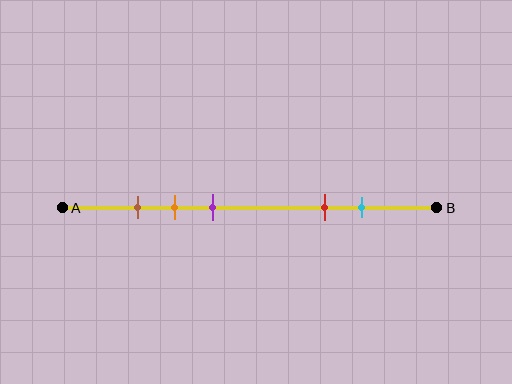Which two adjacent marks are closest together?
The brown and orange marks are the closest adjacent pair.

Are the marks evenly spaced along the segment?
No, the marks are not evenly spaced.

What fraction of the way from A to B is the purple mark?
The purple mark is approximately 40% (0.4) of the way from A to B.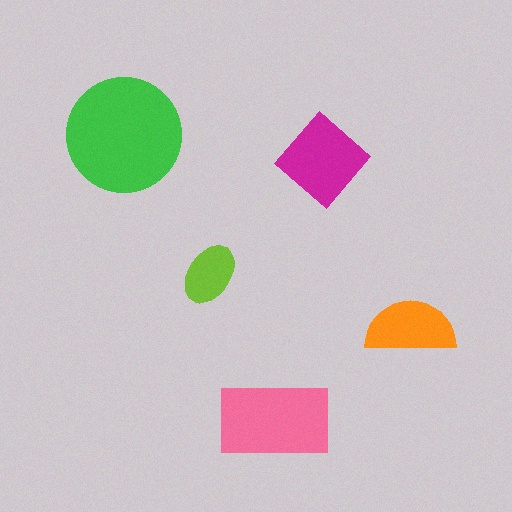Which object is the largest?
The green circle.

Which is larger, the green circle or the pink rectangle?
The green circle.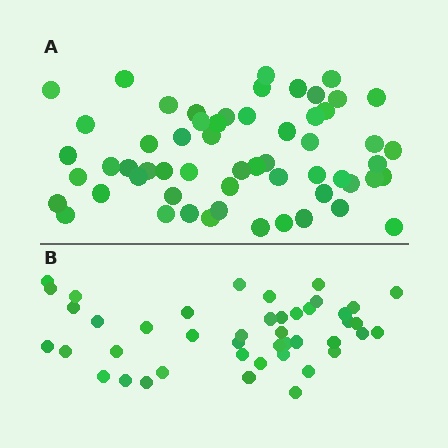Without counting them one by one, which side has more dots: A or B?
Region A (the top region) has more dots.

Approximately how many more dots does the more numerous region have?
Region A has approximately 15 more dots than region B.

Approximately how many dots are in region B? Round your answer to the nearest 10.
About 40 dots. (The exact count is 44, which rounds to 40.)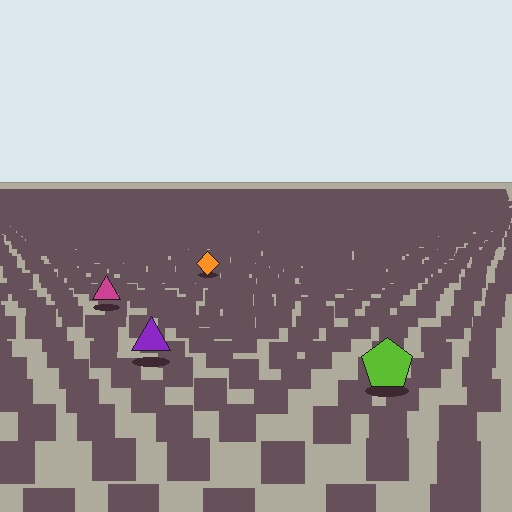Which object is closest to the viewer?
The lime pentagon is closest. The texture marks near it are larger and more spread out.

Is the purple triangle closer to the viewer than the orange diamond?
Yes. The purple triangle is closer — you can tell from the texture gradient: the ground texture is coarser near it.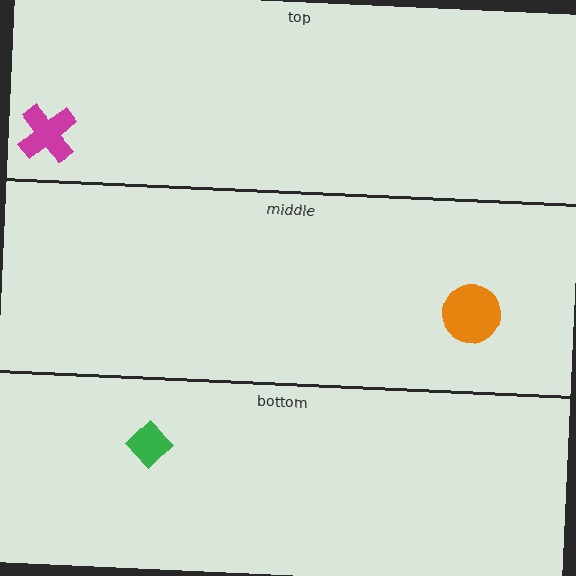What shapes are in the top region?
The magenta cross.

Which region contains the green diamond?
The bottom region.